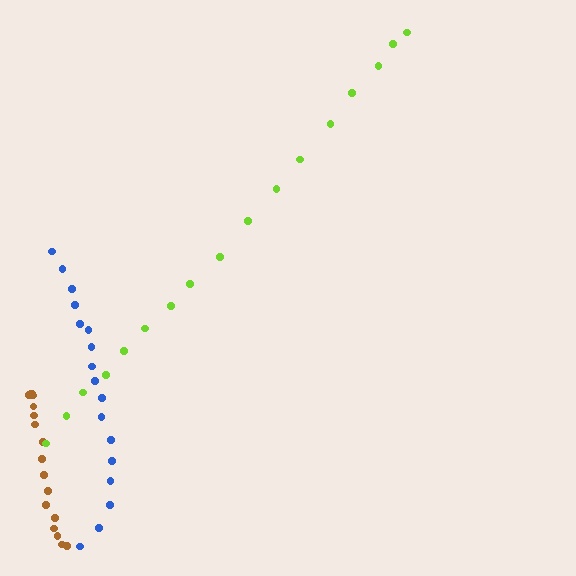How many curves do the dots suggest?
There are 3 distinct paths.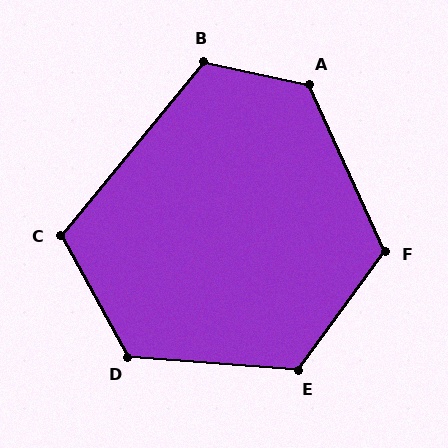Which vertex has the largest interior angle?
A, at approximately 127 degrees.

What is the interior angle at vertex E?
Approximately 122 degrees (obtuse).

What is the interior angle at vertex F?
Approximately 119 degrees (obtuse).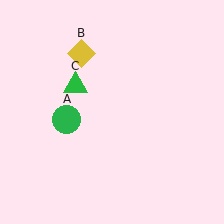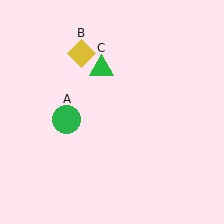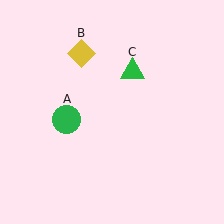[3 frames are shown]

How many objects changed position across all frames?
1 object changed position: green triangle (object C).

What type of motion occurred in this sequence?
The green triangle (object C) rotated clockwise around the center of the scene.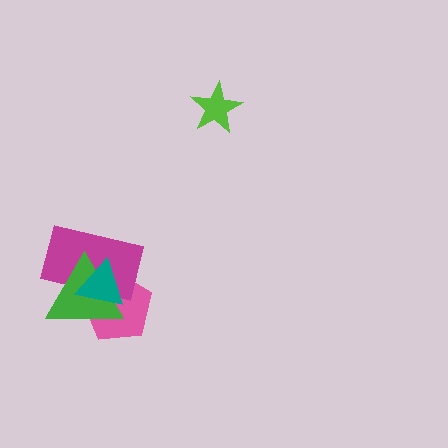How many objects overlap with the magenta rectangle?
3 objects overlap with the magenta rectangle.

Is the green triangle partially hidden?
Yes, it is partially covered by another shape.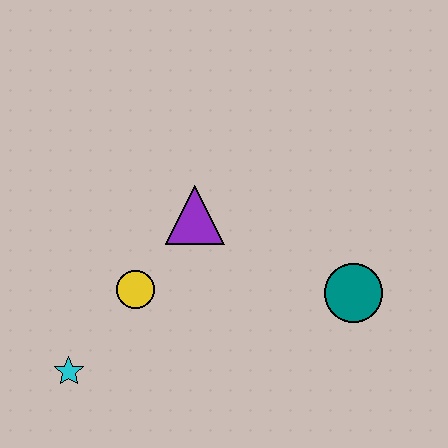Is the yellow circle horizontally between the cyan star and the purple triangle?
Yes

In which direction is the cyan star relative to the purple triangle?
The cyan star is below the purple triangle.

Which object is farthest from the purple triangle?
The cyan star is farthest from the purple triangle.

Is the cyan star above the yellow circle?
No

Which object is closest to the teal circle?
The purple triangle is closest to the teal circle.